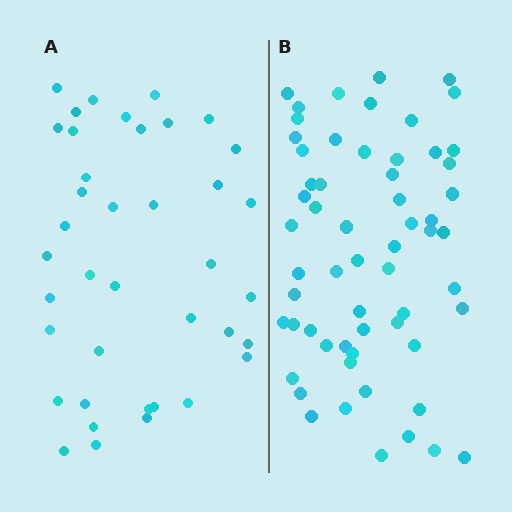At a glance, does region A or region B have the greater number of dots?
Region B (the right region) has more dots.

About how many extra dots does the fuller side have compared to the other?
Region B has approximately 20 more dots than region A.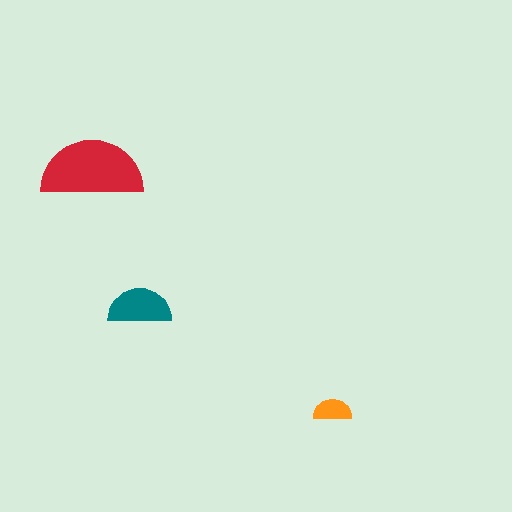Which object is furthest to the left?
The red semicircle is leftmost.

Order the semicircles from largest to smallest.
the red one, the teal one, the orange one.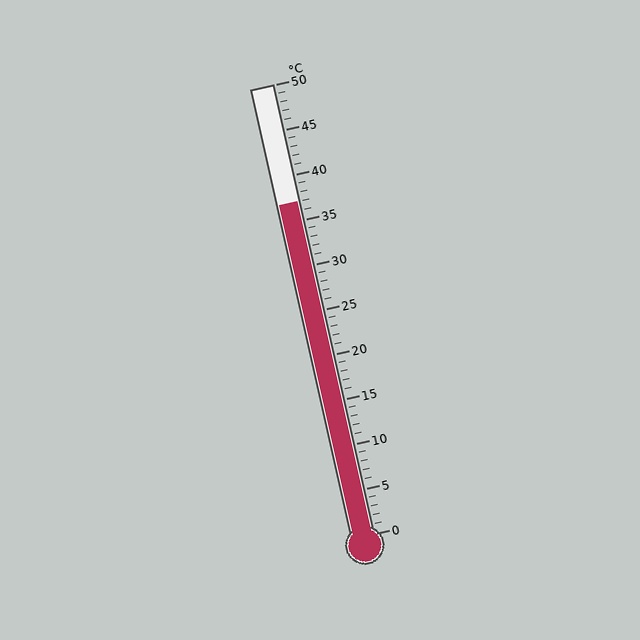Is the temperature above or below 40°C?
The temperature is below 40°C.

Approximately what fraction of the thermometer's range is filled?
The thermometer is filled to approximately 75% of its range.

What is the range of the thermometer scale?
The thermometer scale ranges from 0°C to 50°C.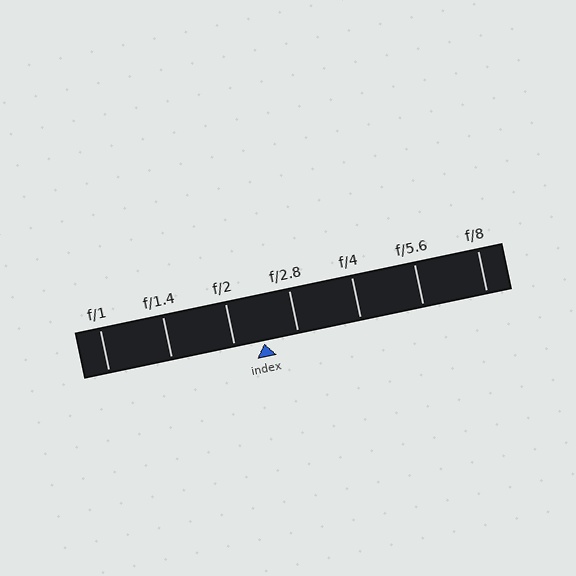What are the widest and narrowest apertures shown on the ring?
The widest aperture shown is f/1 and the narrowest is f/8.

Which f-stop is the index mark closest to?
The index mark is closest to f/2.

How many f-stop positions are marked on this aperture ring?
There are 7 f-stop positions marked.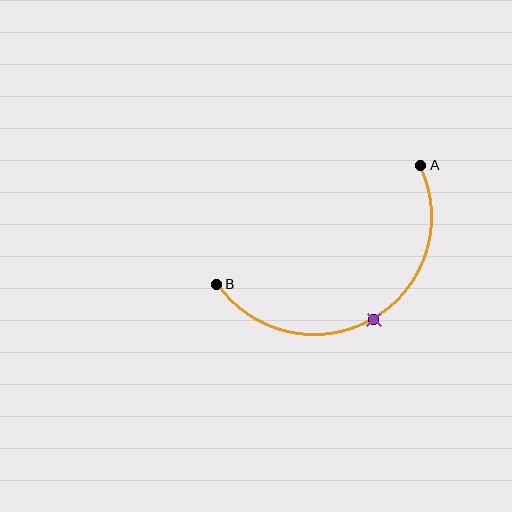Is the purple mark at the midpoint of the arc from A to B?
Yes. The purple mark lies on the arc at equal arc-length from both A and B — it is the arc midpoint.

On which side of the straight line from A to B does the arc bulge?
The arc bulges below the straight line connecting A and B.